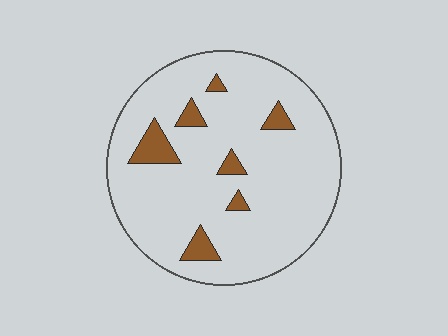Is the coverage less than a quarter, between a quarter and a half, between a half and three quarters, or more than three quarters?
Less than a quarter.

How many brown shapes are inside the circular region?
7.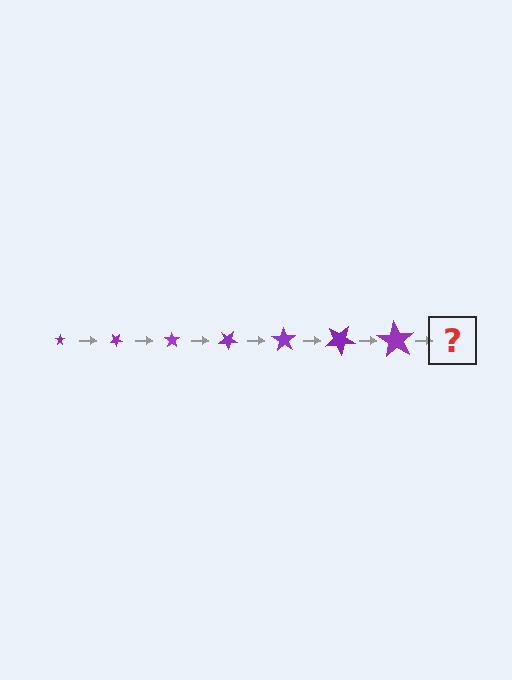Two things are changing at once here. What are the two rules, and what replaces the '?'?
The two rules are that the star grows larger each step and it rotates 35 degrees each step. The '?' should be a star, larger than the previous one and rotated 245 degrees from the start.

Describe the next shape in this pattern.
It should be a star, larger than the previous one and rotated 245 degrees from the start.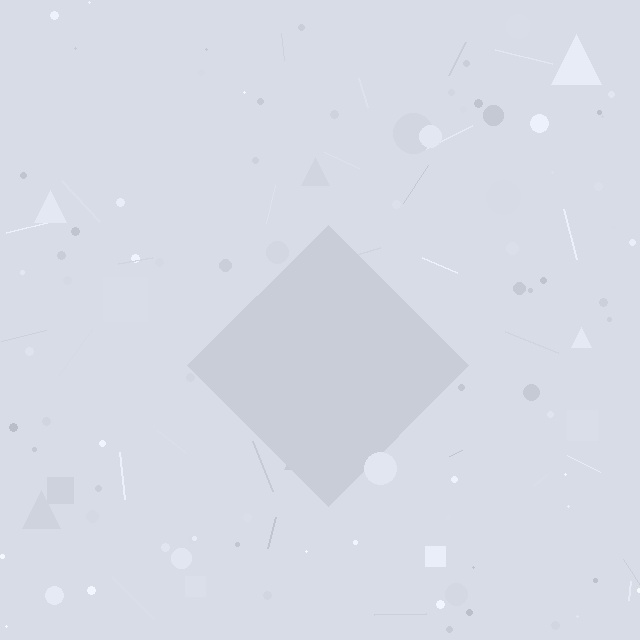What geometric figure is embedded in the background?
A diamond is embedded in the background.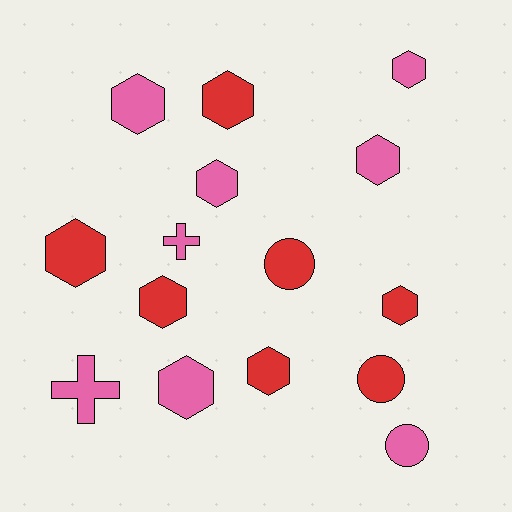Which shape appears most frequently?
Hexagon, with 10 objects.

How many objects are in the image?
There are 15 objects.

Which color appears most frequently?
Pink, with 8 objects.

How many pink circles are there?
There is 1 pink circle.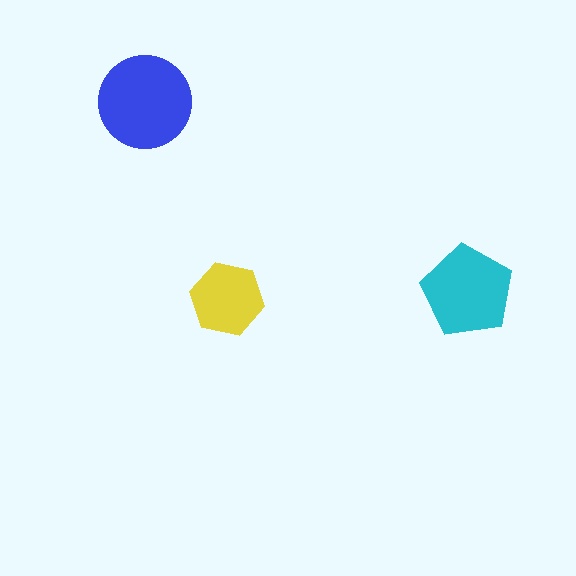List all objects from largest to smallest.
The blue circle, the cyan pentagon, the yellow hexagon.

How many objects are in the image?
There are 3 objects in the image.